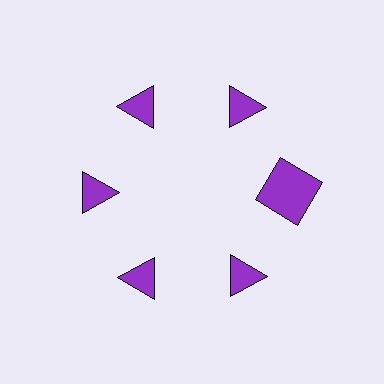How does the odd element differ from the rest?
It has a different shape: square instead of triangle.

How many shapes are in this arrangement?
There are 6 shapes arranged in a ring pattern.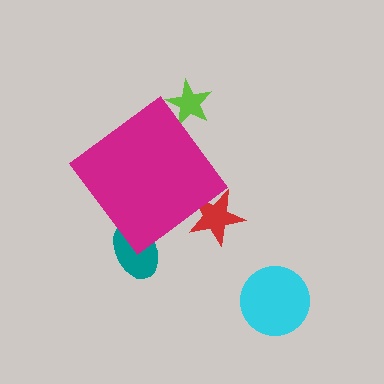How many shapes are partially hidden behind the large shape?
3 shapes are partially hidden.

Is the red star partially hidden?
Yes, the red star is partially hidden behind the magenta diamond.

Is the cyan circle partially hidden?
No, the cyan circle is fully visible.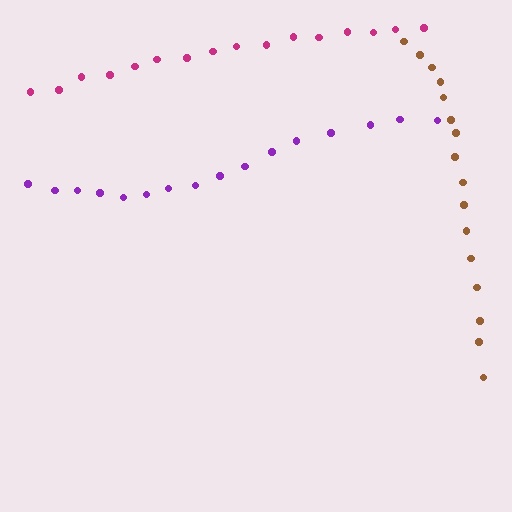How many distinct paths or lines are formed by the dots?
There are 3 distinct paths.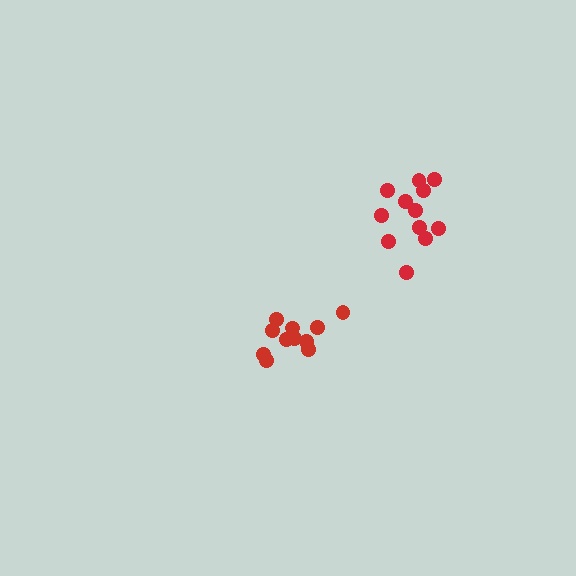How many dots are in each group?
Group 1: 11 dots, Group 2: 12 dots (23 total).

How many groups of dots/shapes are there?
There are 2 groups.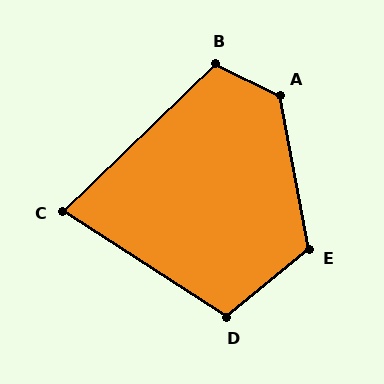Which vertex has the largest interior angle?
A, at approximately 127 degrees.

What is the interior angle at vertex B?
Approximately 109 degrees (obtuse).